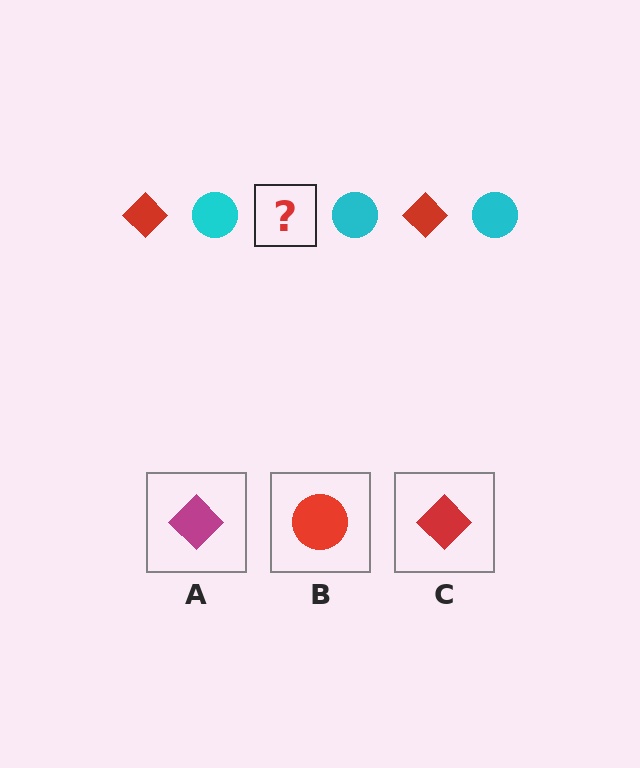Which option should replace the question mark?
Option C.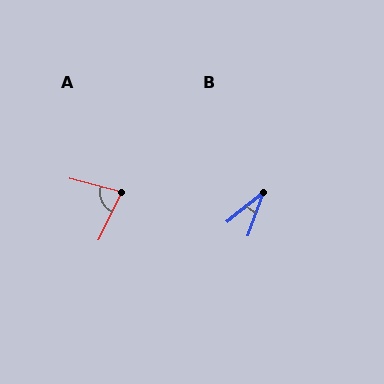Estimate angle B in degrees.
Approximately 31 degrees.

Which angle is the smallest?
B, at approximately 31 degrees.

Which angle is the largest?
A, at approximately 79 degrees.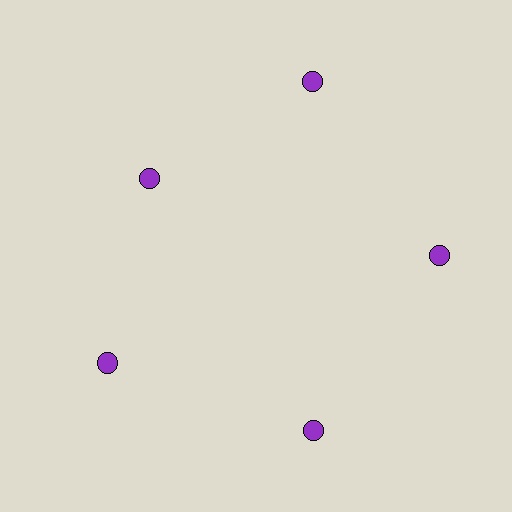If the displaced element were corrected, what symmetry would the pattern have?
It would have 5-fold rotational symmetry — the pattern would map onto itself every 72 degrees.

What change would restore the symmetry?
The symmetry would be restored by moving it outward, back onto the ring so that all 5 circles sit at equal angles and equal distance from the center.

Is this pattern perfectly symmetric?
No. The 5 purple circles are arranged in a ring, but one element near the 10 o'clock position is pulled inward toward the center, breaking the 5-fold rotational symmetry.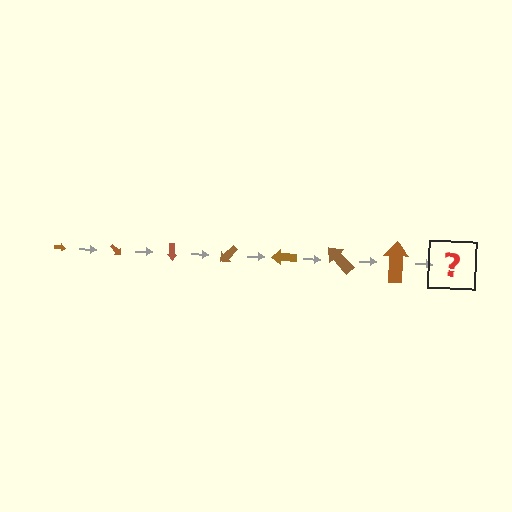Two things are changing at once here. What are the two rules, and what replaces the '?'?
The two rules are that the arrow grows larger each step and it rotates 45 degrees each step. The '?' should be an arrow, larger than the previous one and rotated 315 degrees from the start.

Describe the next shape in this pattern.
It should be an arrow, larger than the previous one and rotated 315 degrees from the start.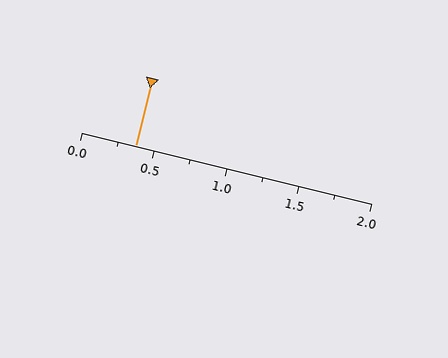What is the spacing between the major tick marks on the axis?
The major ticks are spaced 0.5 apart.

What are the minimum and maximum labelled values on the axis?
The axis runs from 0.0 to 2.0.